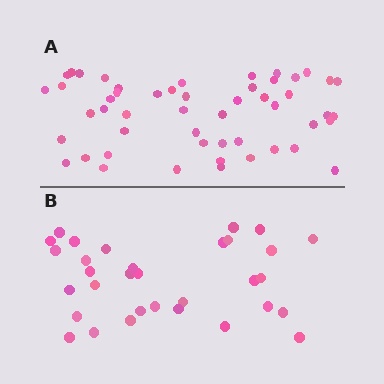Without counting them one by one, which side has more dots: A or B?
Region A (the top region) has more dots.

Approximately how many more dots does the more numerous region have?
Region A has approximately 20 more dots than region B.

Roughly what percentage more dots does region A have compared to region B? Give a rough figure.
About 60% more.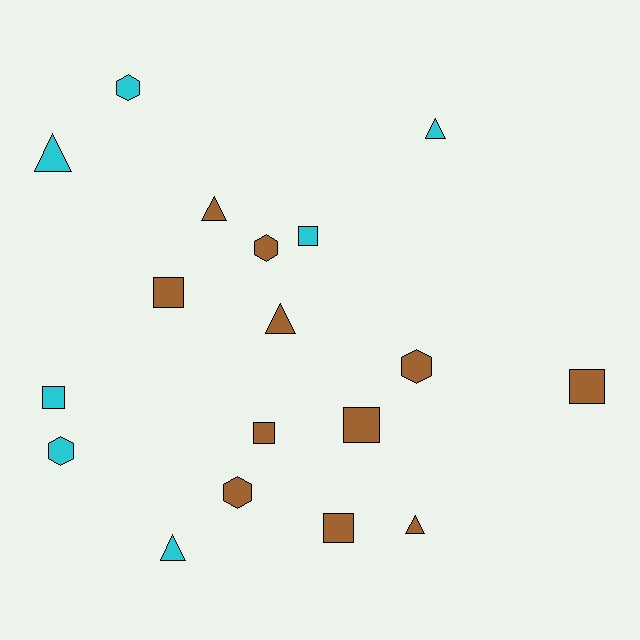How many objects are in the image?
There are 18 objects.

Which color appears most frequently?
Brown, with 11 objects.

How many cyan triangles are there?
There are 3 cyan triangles.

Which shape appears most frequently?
Square, with 7 objects.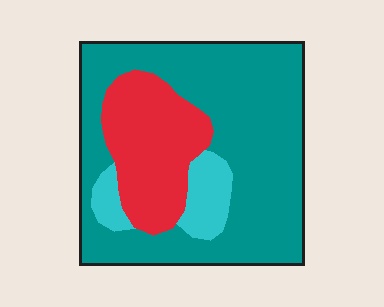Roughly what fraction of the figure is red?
Red covers about 25% of the figure.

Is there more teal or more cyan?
Teal.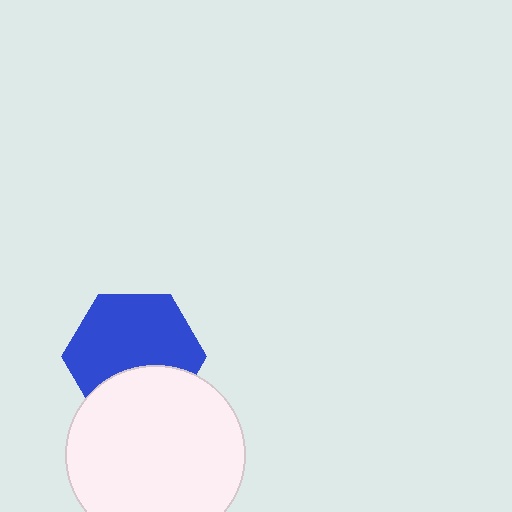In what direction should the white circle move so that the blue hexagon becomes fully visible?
The white circle should move down. That is the shortest direction to clear the overlap and leave the blue hexagon fully visible.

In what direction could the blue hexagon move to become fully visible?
The blue hexagon could move up. That would shift it out from behind the white circle entirely.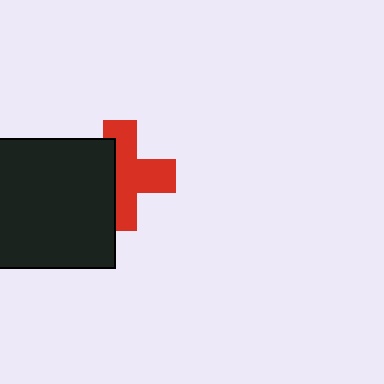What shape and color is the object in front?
The object in front is a black square.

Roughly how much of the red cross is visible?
About half of it is visible (roughly 62%).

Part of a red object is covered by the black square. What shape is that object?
It is a cross.